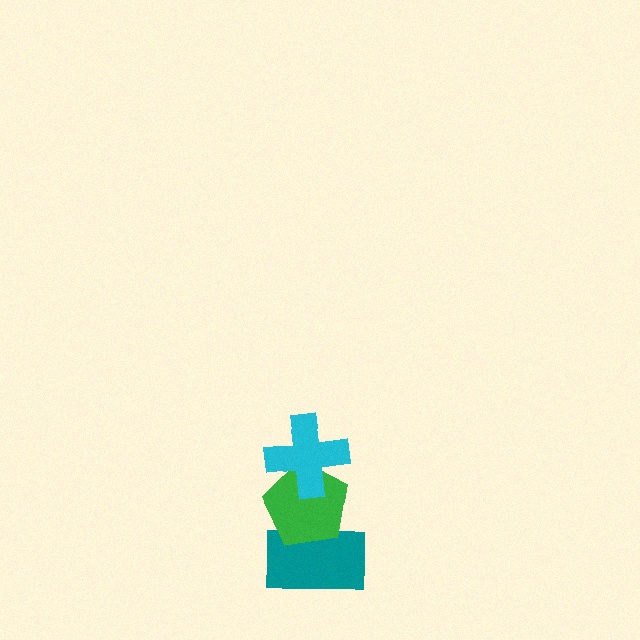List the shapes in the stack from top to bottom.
From top to bottom: the cyan cross, the green pentagon, the teal rectangle.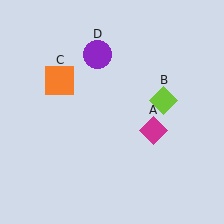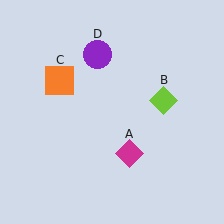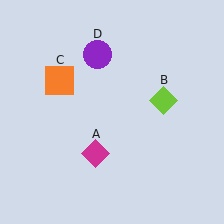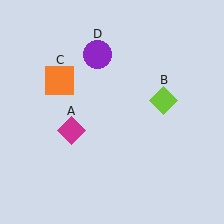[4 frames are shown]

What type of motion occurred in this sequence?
The magenta diamond (object A) rotated clockwise around the center of the scene.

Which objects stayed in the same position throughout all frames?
Lime diamond (object B) and orange square (object C) and purple circle (object D) remained stationary.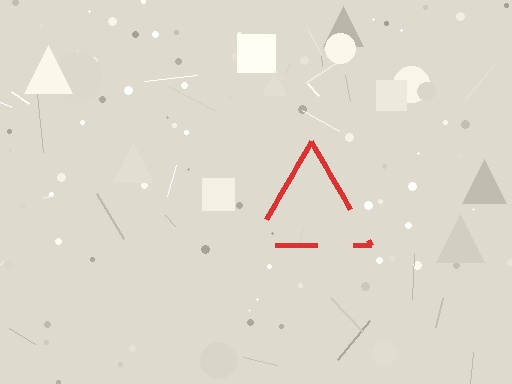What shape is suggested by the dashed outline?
The dashed outline suggests a triangle.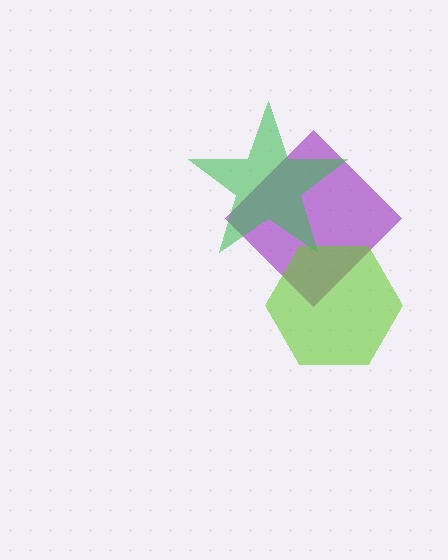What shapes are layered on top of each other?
The layered shapes are: a purple diamond, a lime hexagon, a green star.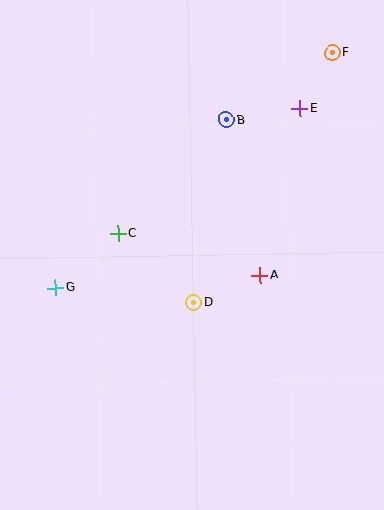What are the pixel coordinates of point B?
Point B is at (226, 120).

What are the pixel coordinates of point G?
Point G is at (55, 288).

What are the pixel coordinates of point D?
Point D is at (194, 302).